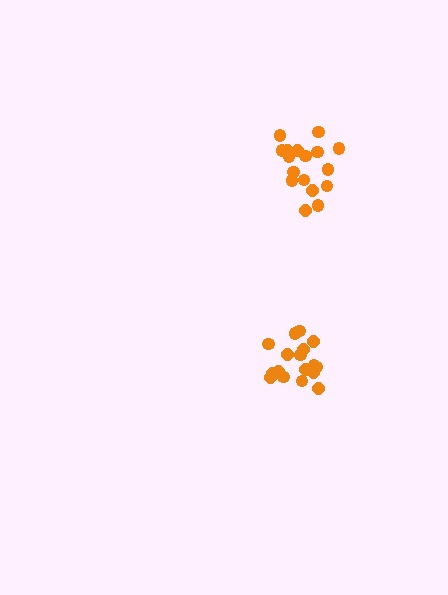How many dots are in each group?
Group 1: 17 dots, Group 2: 17 dots (34 total).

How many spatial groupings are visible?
There are 2 spatial groupings.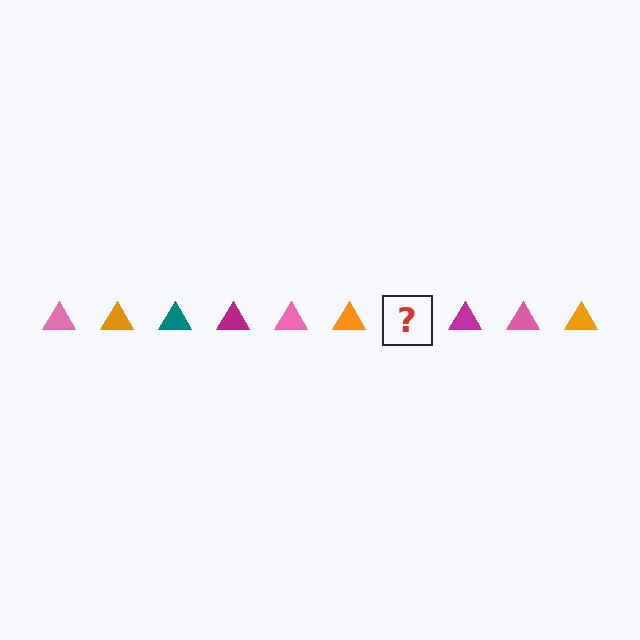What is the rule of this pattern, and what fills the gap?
The rule is that the pattern cycles through pink, orange, teal, magenta triangles. The gap should be filled with a teal triangle.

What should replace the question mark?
The question mark should be replaced with a teal triangle.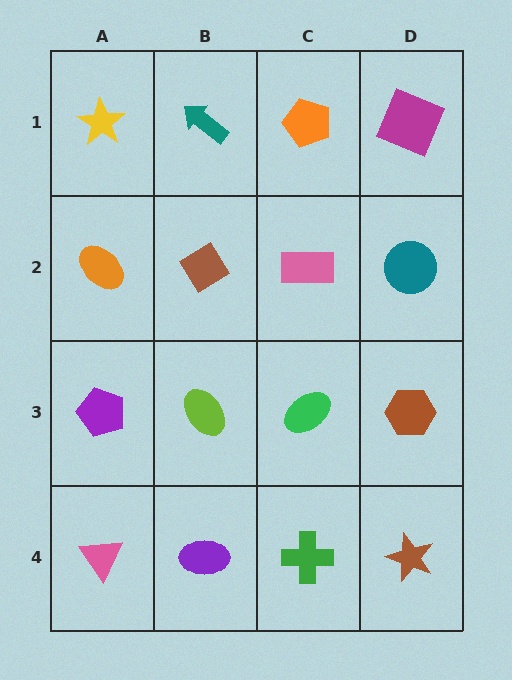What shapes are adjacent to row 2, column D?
A magenta square (row 1, column D), a brown hexagon (row 3, column D), a pink rectangle (row 2, column C).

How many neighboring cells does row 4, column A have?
2.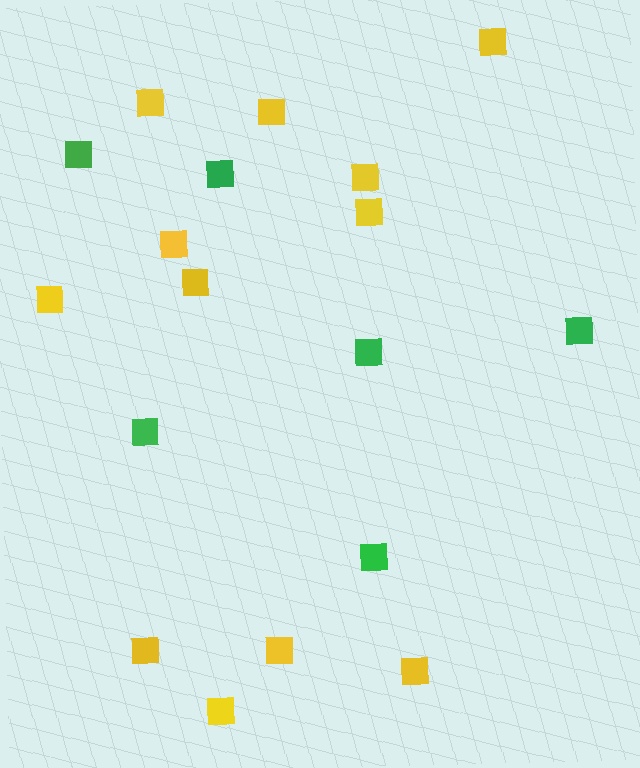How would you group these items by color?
There are 2 groups: one group of green squares (6) and one group of yellow squares (12).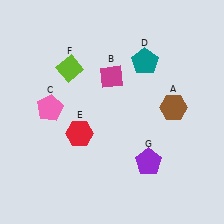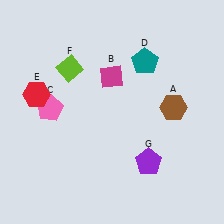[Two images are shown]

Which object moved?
The red hexagon (E) moved left.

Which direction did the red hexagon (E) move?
The red hexagon (E) moved left.